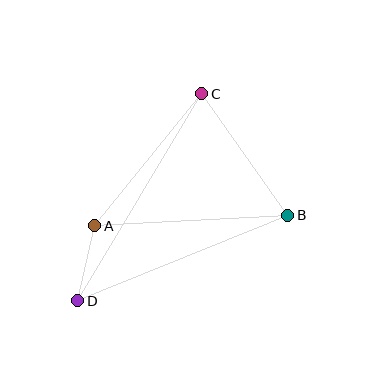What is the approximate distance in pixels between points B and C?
The distance between B and C is approximately 149 pixels.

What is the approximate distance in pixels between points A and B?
The distance between A and B is approximately 193 pixels.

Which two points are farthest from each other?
Points C and D are farthest from each other.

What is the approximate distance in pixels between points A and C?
The distance between A and C is approximately 170 pixels.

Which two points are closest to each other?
Points A and D are closest to each other.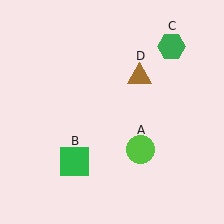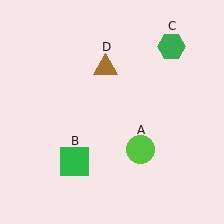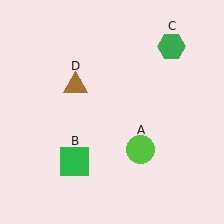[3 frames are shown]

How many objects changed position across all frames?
1 object changed position: brown triangle (object D).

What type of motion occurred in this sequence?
The brown triangle (object D) rotated counterclockwise around the center of the scene.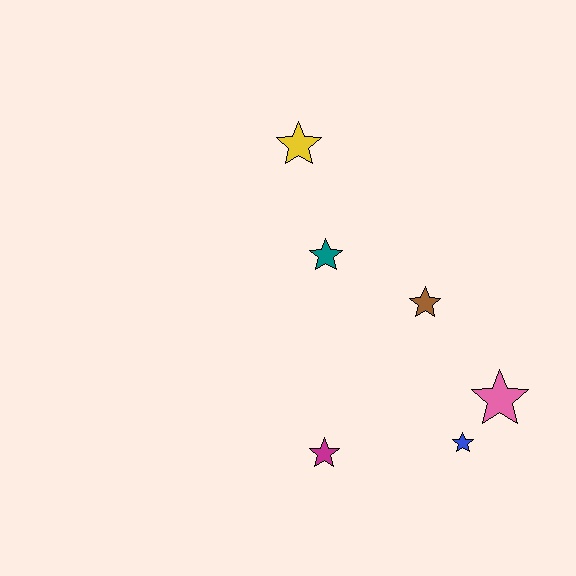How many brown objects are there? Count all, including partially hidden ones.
There is 1 brown object.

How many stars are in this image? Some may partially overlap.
There are 6 stars.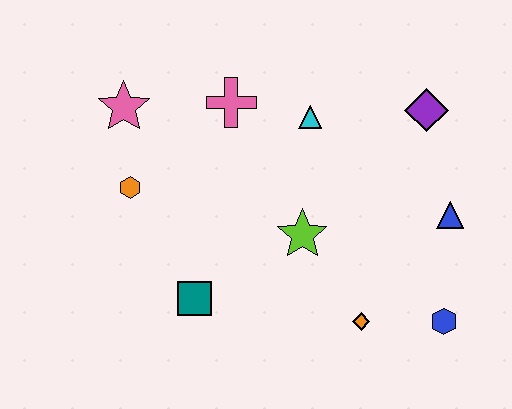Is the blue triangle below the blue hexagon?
No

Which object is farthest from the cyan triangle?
The blue hexagon is farthest from the cyan triangle.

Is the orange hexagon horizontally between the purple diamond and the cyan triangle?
No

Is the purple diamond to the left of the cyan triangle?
No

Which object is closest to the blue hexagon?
The orange diamond is closest to the blue hexagon.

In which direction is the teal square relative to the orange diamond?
The teal square is to the left of the orange diamond.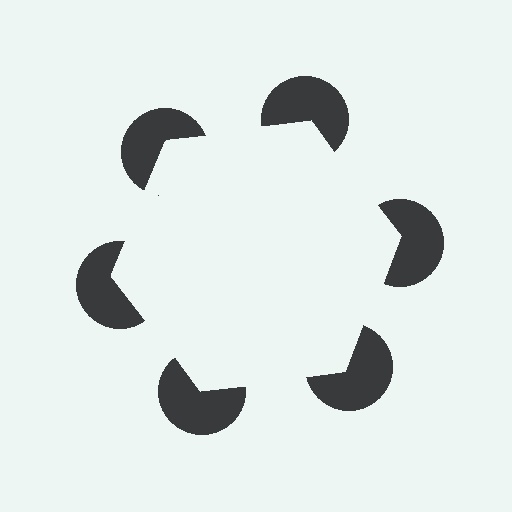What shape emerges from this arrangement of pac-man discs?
An illusory hexagon — its edges are inferred from the aligned wedge cuts in the pac-man discs, not physically drawn.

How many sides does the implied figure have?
6 sides.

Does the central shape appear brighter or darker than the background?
It typically appears slightly brighter than the background, even though no actual brightness change is drawn.